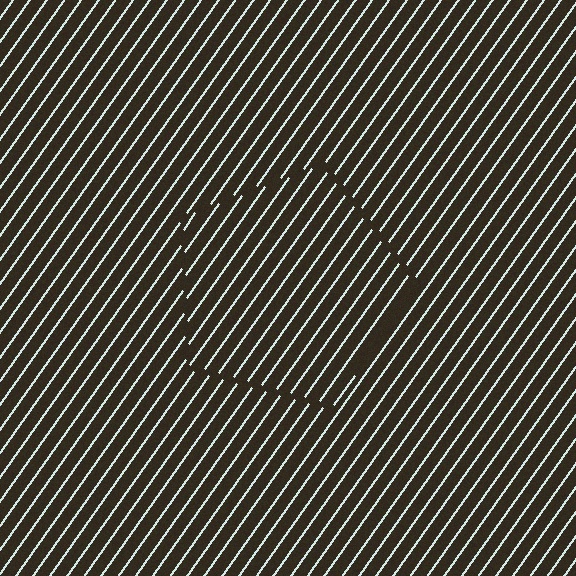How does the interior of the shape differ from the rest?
The interior of the shape contains the same grating, shifted by half a period — the contour is defined by the phase discontinuity where line-ends from the inner and outer gratings abut.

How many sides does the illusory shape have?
5 sides — the line-ends trace a pentagon.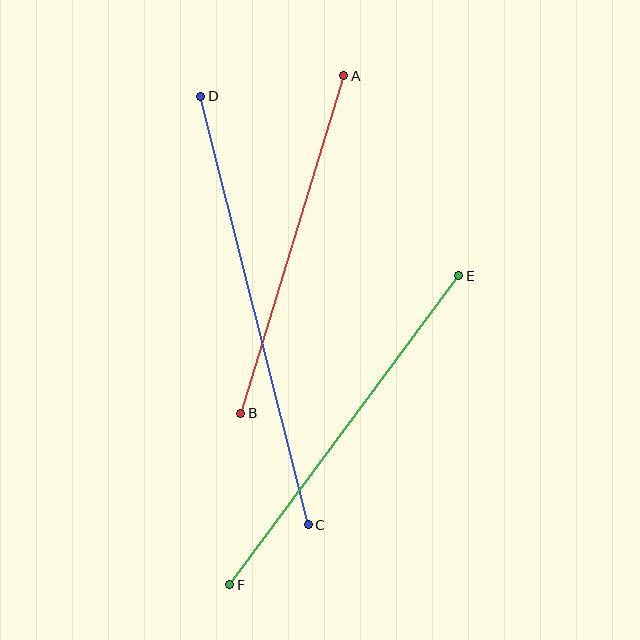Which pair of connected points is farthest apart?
Points C and D are farthest apart.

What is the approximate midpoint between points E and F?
The midpoint is at approximately (344, 430) pixels.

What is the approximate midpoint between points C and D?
The midpoint is at approximately (255, 311) pixels.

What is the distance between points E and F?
The distance is approximately 385 pixels.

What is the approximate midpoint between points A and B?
The midpoint is at approximately (292, 244) pixels.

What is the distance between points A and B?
The distance is approximately 353 pixels.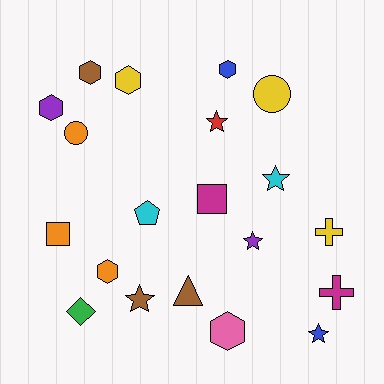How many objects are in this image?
There are 20 objects.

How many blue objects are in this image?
There are 2 blue objects.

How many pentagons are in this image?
There is 1 pentagon.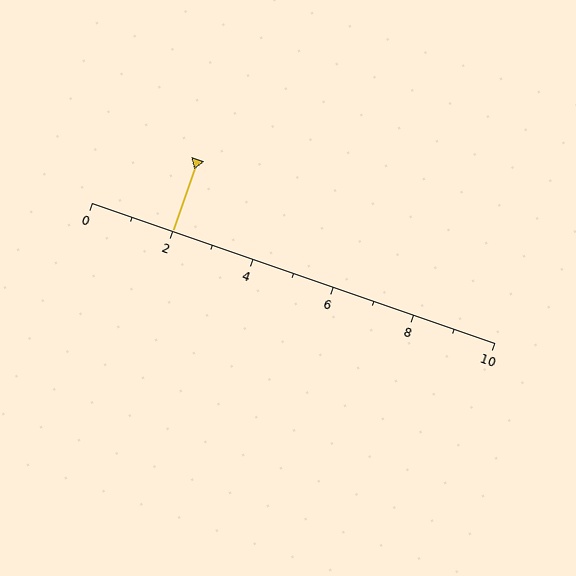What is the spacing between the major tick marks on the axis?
The major ticks are spaced 2 apart.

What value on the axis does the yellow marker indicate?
The marker indicates approximately 2.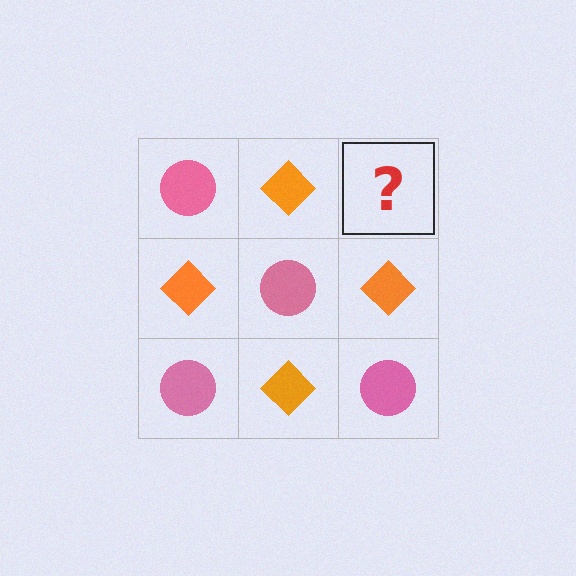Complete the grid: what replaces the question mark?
The question mark should be replaced with a pink circle.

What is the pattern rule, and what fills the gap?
The rule is that it alternates pink circle and orange diamond in a checkerboard pattern. The gap should be filled with a pink circle.